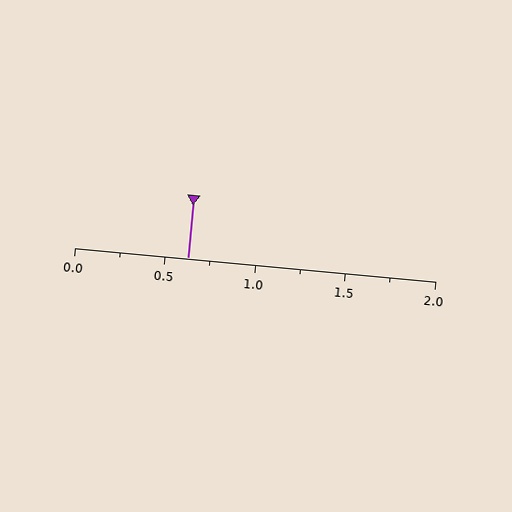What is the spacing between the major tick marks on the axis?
The major ticks are spaced 0.5 apart.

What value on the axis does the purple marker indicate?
The marker indicates approximately 0.62.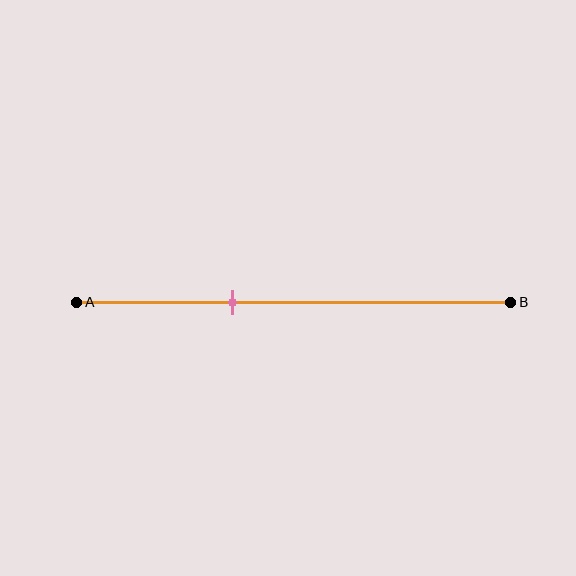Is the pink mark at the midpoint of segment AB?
No, the mark is at about 35% from A, not at the 50% midpoint.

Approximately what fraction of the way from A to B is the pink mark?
The pink mark is approximately 35% of the way from A to B.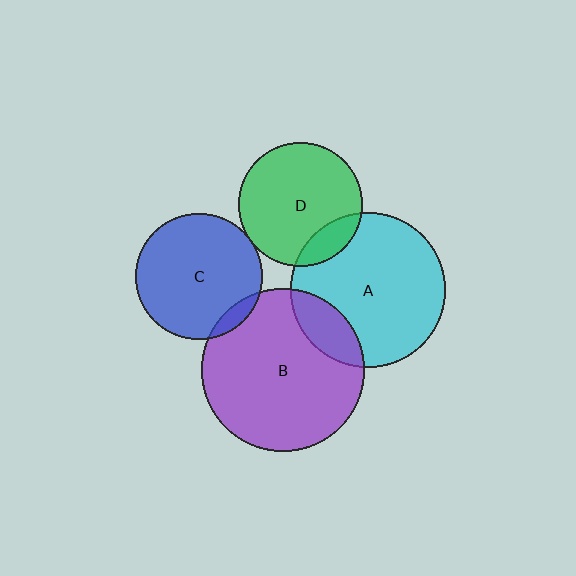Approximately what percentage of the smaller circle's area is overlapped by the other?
Approximately 5%.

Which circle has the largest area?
Circle B (purple).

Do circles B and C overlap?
Yes.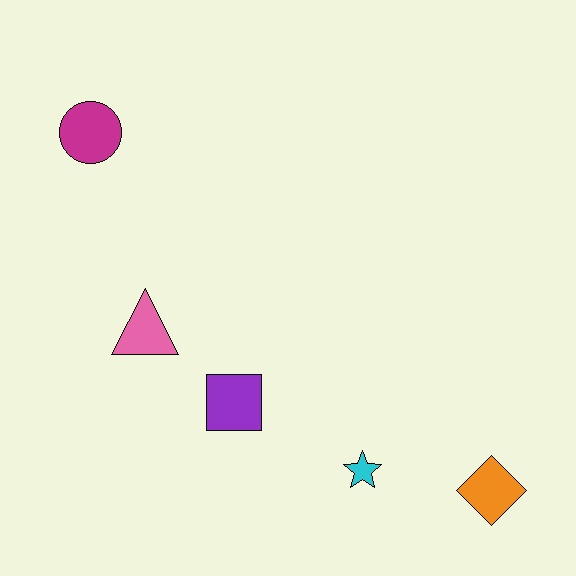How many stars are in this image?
There is 1 star.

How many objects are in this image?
There are 5 objects.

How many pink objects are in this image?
There is 1 pink object.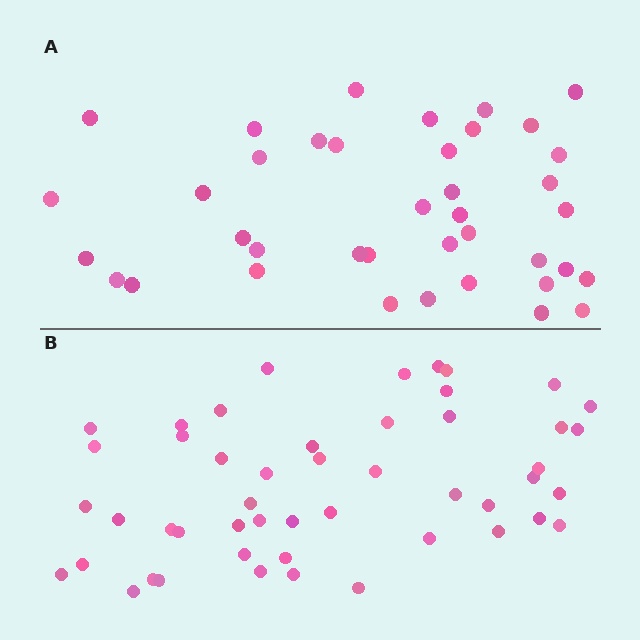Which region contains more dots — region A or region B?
Region B (the bottom region) has more dots.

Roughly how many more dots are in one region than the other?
Region B has roughly 10 or so more dots than region A.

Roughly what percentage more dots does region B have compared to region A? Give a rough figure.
About 25% more.